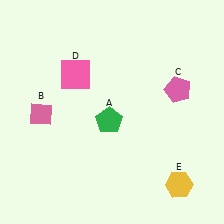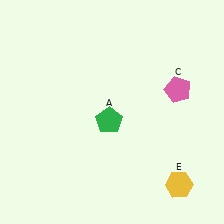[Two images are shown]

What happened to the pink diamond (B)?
The pink diamond (B) was removed in Image 2. It was in the bottom-left area of Image 1.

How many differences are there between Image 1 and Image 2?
There are 2 differences between the two images.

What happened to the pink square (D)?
The pink square (D) was removed in Image 2. It was in the top-left area of Image 1.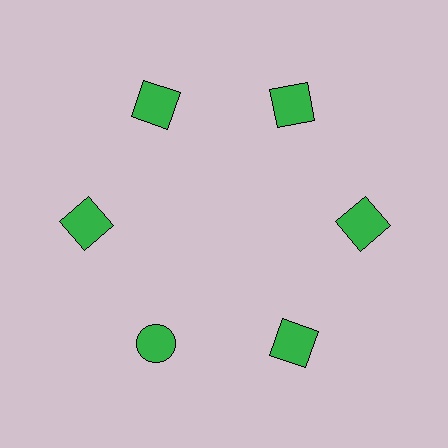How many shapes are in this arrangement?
There are 6 shapes arranged in a ring pattern.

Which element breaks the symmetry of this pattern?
The green circle at roughly the 7 o'clock position breaks the symmetry. All other shapes are green squares.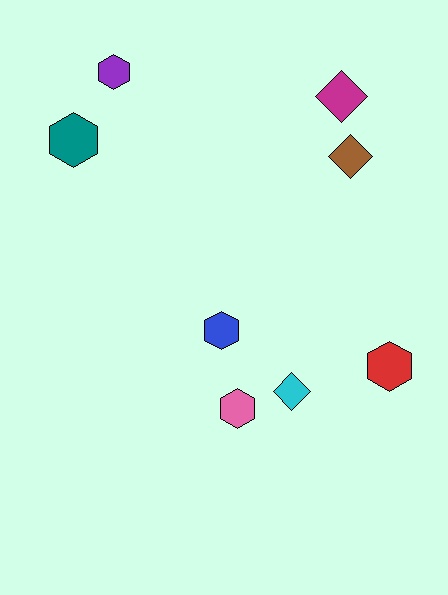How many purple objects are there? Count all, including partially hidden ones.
There is 1 purple object.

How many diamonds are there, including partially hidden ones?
There are 3 diamonds.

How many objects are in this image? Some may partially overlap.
There are 8 objects.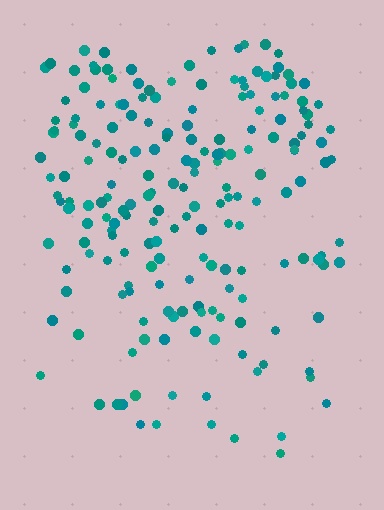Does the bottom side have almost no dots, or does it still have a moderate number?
Still a moderate number, just noticeably fewer than the top.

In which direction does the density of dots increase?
From bottom to top, with the top side densest.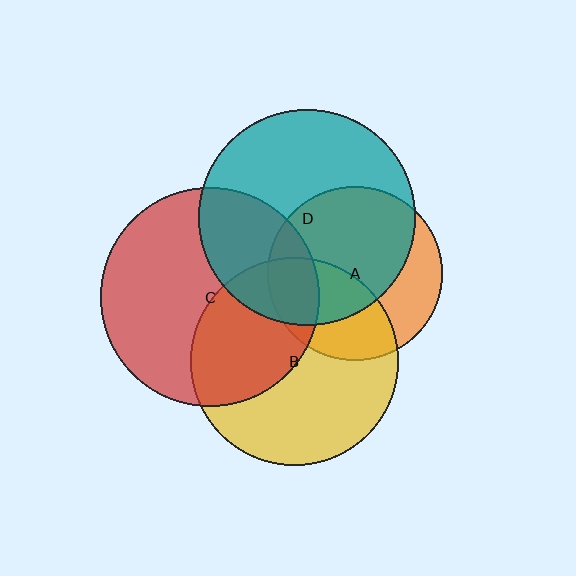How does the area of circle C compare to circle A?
Approximately 1.6 times.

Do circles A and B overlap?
Yes.